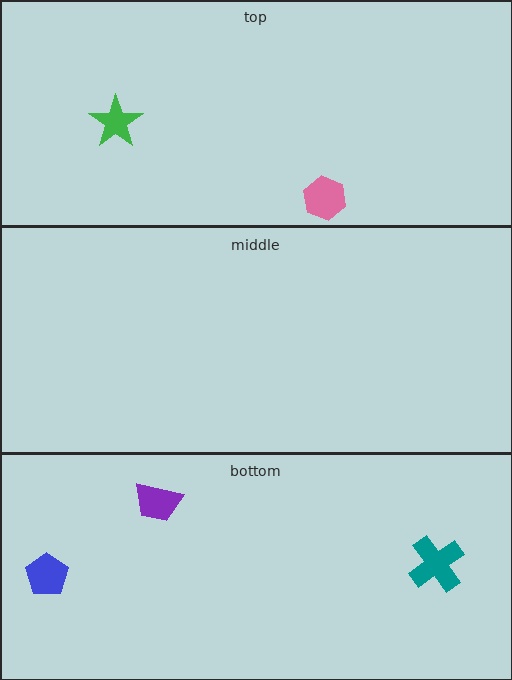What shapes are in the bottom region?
The blue pentagon, the purple trapezoid, the teal cross.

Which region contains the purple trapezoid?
The bottom region.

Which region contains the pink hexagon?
The top region.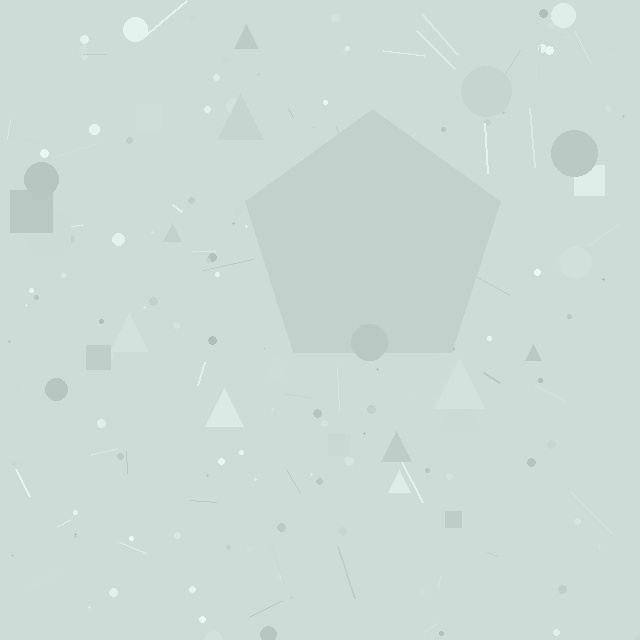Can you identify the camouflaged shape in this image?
The camouflaged shape is a pentagon.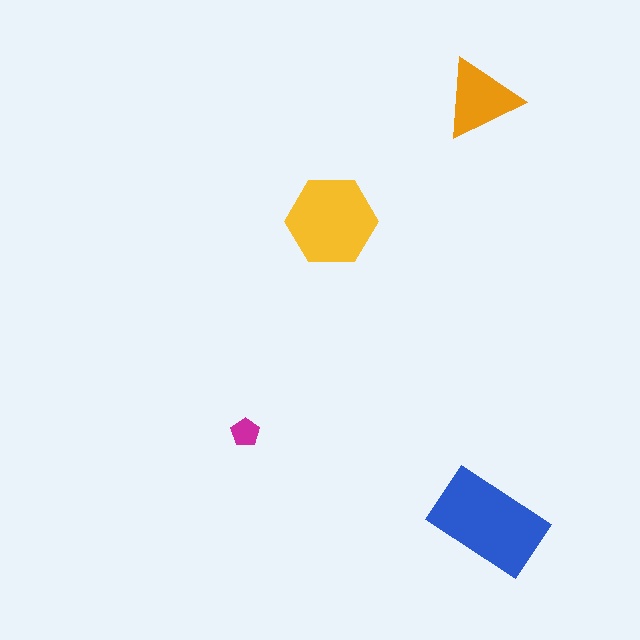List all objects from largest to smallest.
The blue rectangle, the yellow hexagon, the orange triangle, the magenta pentagon.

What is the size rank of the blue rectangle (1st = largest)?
1st.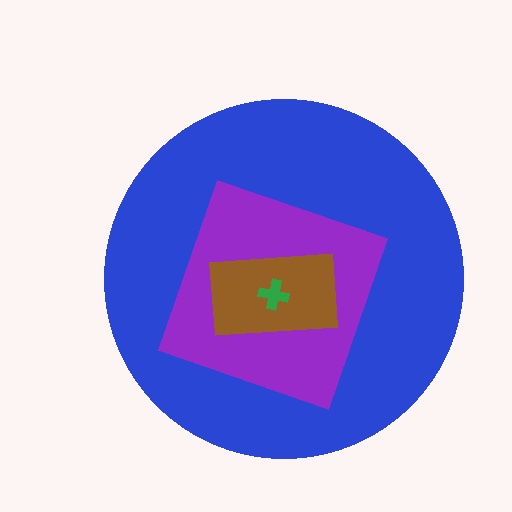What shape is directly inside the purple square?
The brown rectangle.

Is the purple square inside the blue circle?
Yes.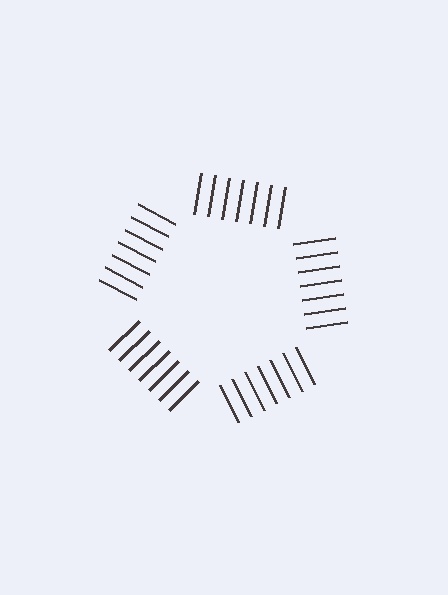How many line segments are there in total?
35 — 7 along each of the 5 edges.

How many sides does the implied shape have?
5 sides — the line-ends trace a pentagon.